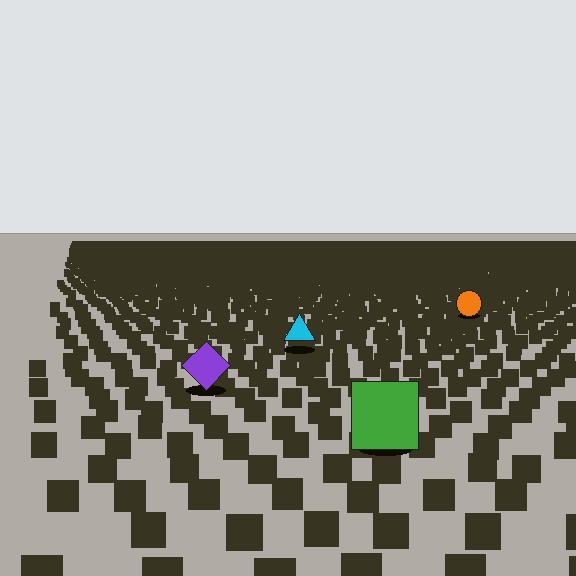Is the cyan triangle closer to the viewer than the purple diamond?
No. The purple diamond is closer — you can tell from the texture gradient: the ground texture is coarser near it.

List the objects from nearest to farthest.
From nearest to farthest: the green square, the purple diamond, the cyan triangle, the orange circle.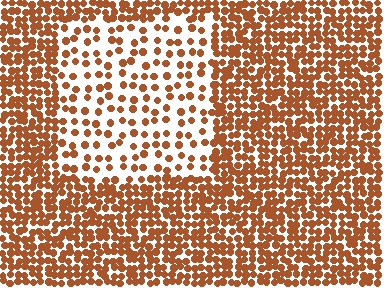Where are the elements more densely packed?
The elements are more densely packed outside the rectangle boundary.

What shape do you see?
I see a rectangle.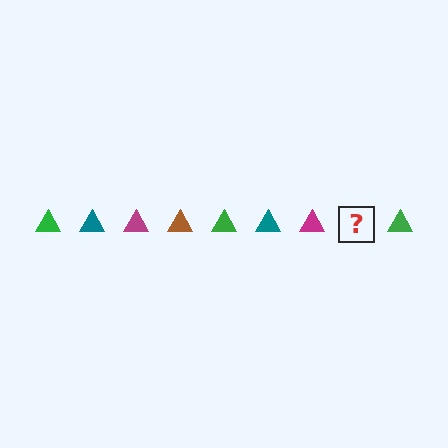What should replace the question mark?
The question mark should be replaced with a brown triangle.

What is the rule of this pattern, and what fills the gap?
The rule is that the pattern cycles through green, teal, magenta, brown triangles. The gap should be filled with a brown triangle.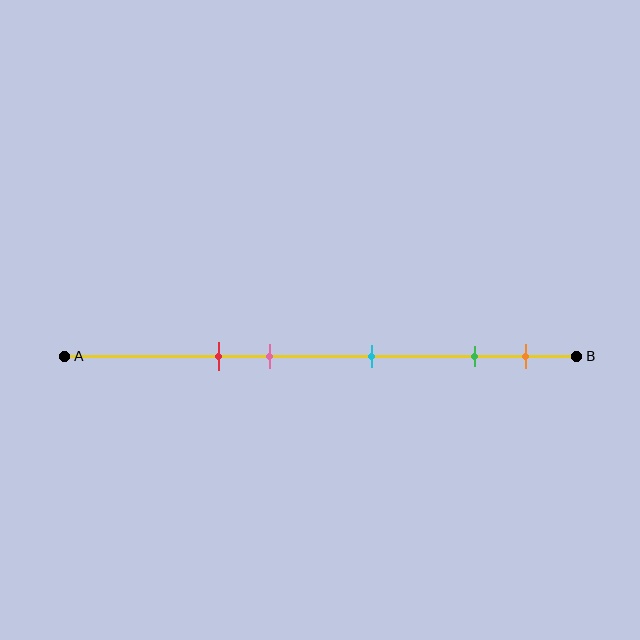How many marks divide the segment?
There are 5 marks dividing the segment.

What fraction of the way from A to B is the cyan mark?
The cyan mark is approximately 60% (0.6) of the way from A to B.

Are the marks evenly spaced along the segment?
No, the marks are not evenly spaced.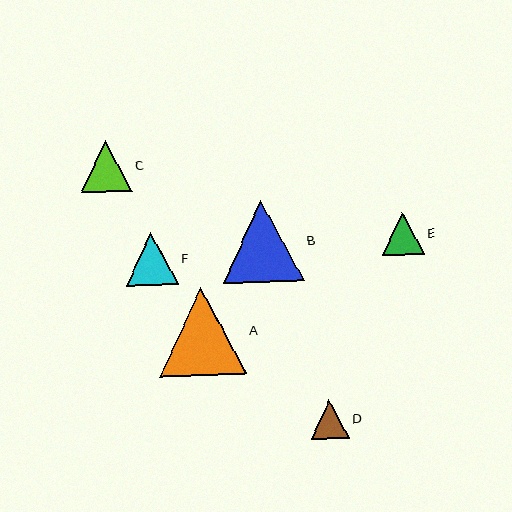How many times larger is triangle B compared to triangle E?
Triangle B is approximately 1.9 times the size of triangle E.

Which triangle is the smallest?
Triangle D is the smallest with a size of approximately 38 pixels.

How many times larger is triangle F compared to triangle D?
Triangle F is approximately 1.4 times the size of triangle D.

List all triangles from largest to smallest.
From largest to smallest: A, B, F, C, E, D.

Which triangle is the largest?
Triangle A is the largest with a size of approximately 88 pixels.